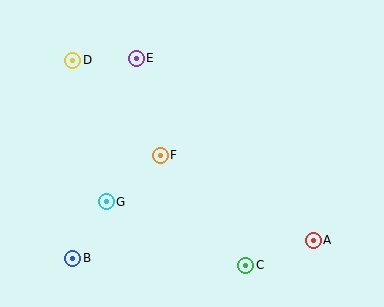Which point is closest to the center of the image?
Point F at (160, 155) is closest to the center.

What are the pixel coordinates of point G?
Point G is at (106, 202).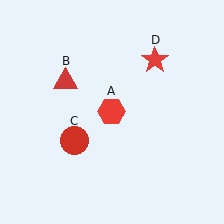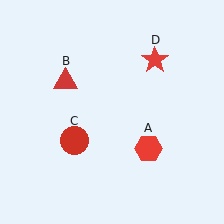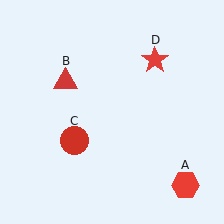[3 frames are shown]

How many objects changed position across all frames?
1 object changed position: red hexagon (object A).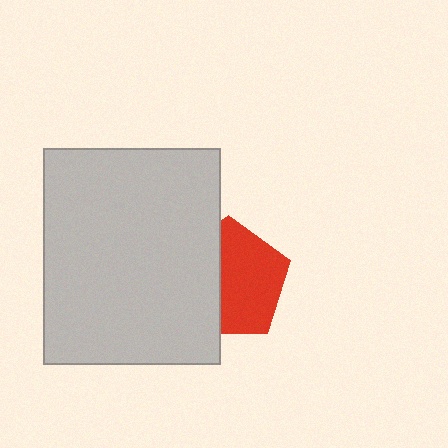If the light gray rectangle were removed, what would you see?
You would see the complete red pentagon.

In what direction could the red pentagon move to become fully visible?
The red pentagon could move right. That would shift it out from behind the light gray rectangle entirely.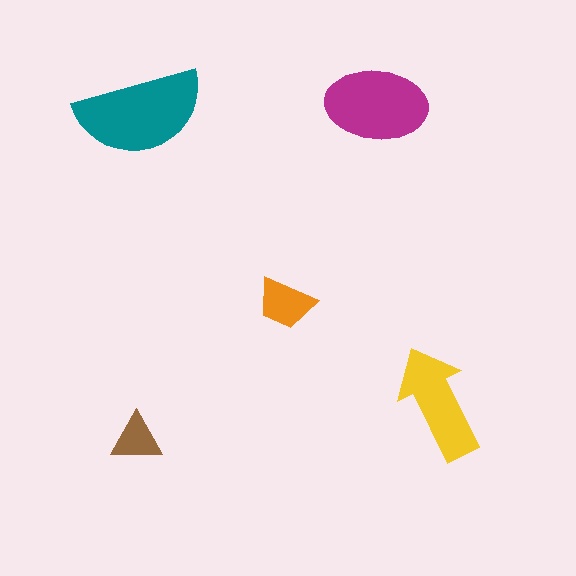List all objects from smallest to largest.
The brown triangle, the orange trapezoid, the yellow arrow, the magenta ellipse, the teal semicircle.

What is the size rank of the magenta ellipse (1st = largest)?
2nd.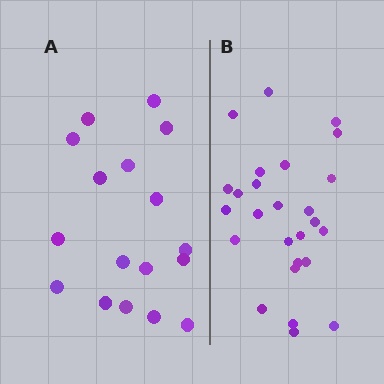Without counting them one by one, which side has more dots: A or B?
Region B (the right region) has more dots.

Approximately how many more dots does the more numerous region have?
Region B has roughly 8 or so more dots than region A.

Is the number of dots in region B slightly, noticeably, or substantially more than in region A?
Region B has substantially more. The ratio is roughly 1.5 to 1.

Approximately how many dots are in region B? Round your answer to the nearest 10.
About 30 dots. (The exact count is 26, which rounds to 30.)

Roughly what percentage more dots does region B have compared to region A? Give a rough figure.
About 55% more.